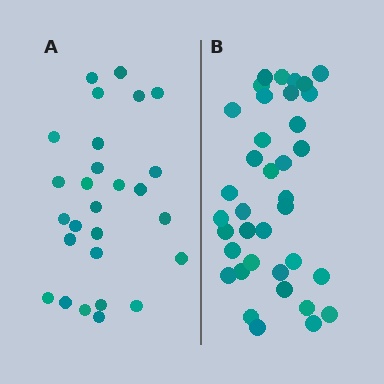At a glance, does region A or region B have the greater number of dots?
Region B (the right region) has more dots.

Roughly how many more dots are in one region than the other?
Region B has roughly 10 or so more dots than region A.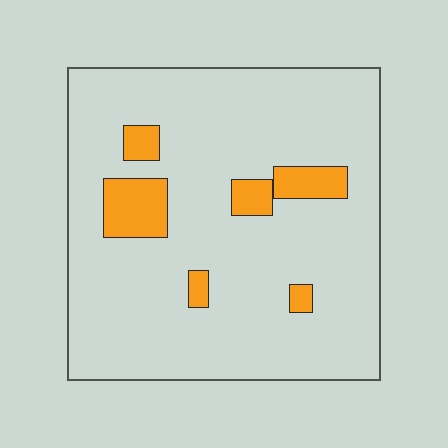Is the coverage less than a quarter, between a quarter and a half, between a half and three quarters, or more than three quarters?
Less than a quarter.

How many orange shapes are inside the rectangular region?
6.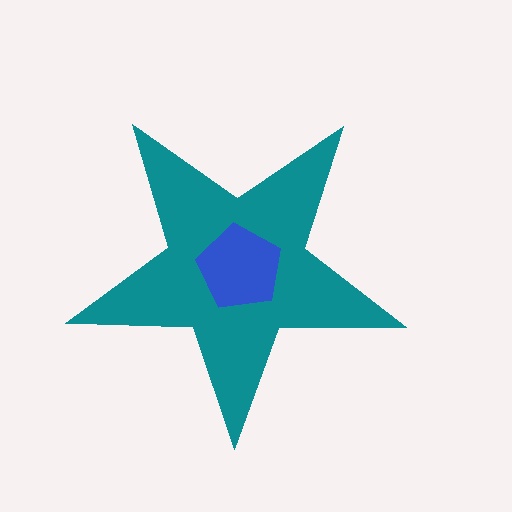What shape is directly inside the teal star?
The blue pentagon.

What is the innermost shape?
The blue pentagon.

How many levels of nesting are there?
2.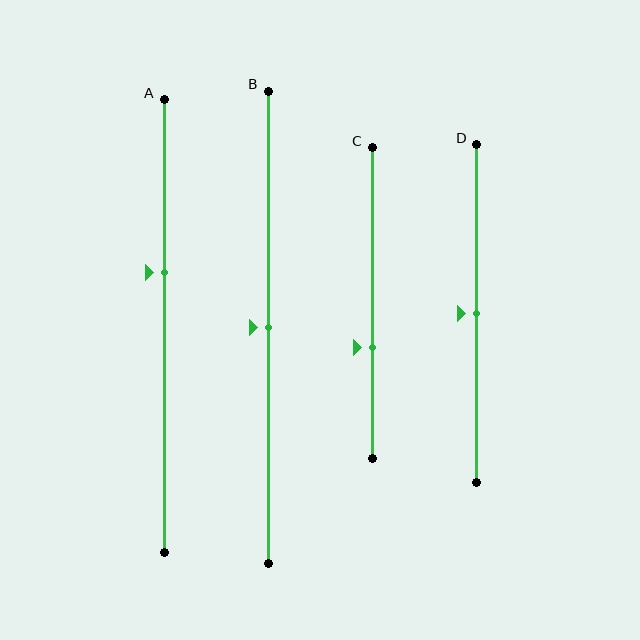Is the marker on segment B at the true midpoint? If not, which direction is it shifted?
Yes, the marker on segment B is at the true midpoint.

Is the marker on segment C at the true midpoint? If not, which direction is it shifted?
No, the marker on segment C is shifted downward by about 14% of the segment length.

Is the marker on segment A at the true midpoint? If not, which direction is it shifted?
No, the marker on segment A is shifted upward by about 12% of the segment length.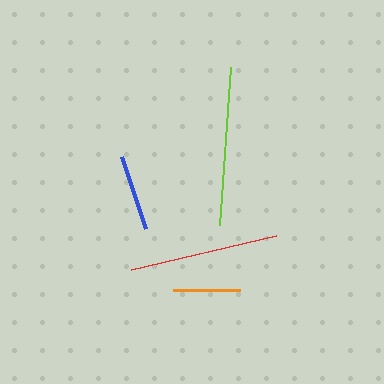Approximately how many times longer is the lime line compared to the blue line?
The lime line is approximately 2.1 times the length of the blue line.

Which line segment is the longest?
The lime line is the longest at approximately 159 pixels.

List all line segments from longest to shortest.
From longest to shortest: lime, red, blue, orange.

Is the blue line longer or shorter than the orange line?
The blue line is longer than the orange line.